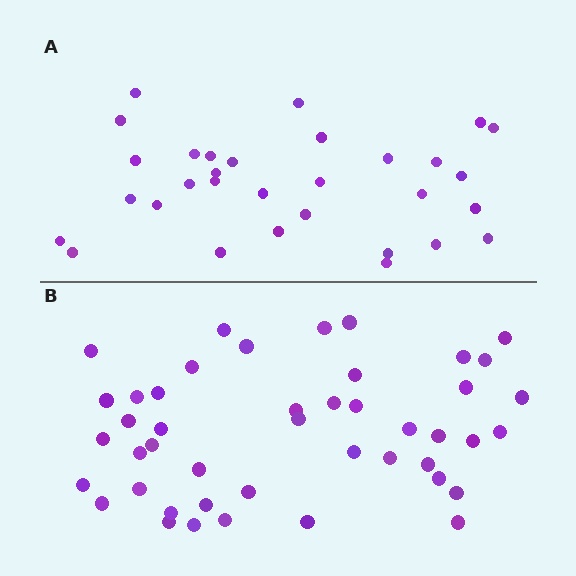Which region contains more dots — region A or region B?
Region B (the bottom region) has more dots.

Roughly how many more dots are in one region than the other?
Region B has approximately 15 more dots than region A.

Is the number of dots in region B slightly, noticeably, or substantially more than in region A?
Region B has substantially more. The ratio is roughly 1.5 to 1.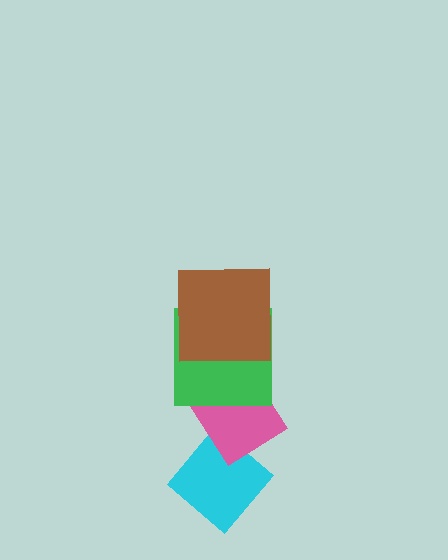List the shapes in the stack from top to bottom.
From top to bottom: the brown square, the green square, the pink diamond, the cyan diamond.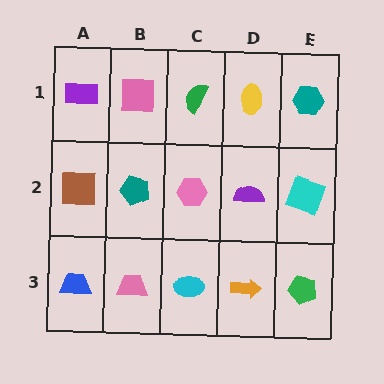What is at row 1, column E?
A teal hexagon.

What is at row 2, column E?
A cyan square.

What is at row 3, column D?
An orange arrow.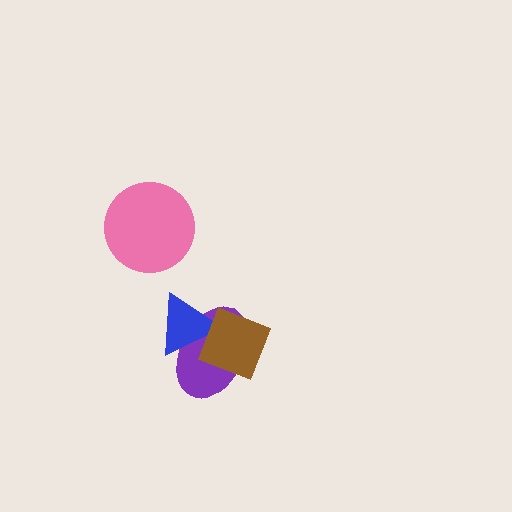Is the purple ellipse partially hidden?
Yes, it is partially covered by another shape.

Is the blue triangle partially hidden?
Yes, it is partially covered by another shape.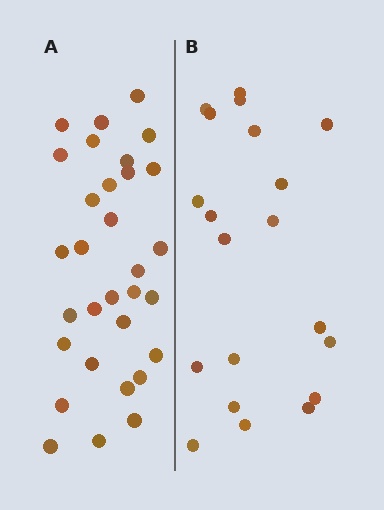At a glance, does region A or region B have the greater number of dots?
Region A (the left region) has more dots.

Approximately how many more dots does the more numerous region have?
Region A has roughly 12 or so more dots than region B.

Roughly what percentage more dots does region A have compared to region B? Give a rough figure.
About 55% more.